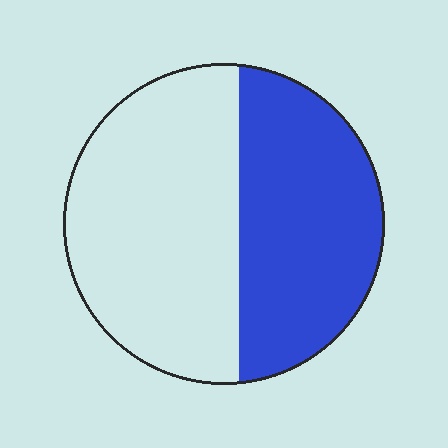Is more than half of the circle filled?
No.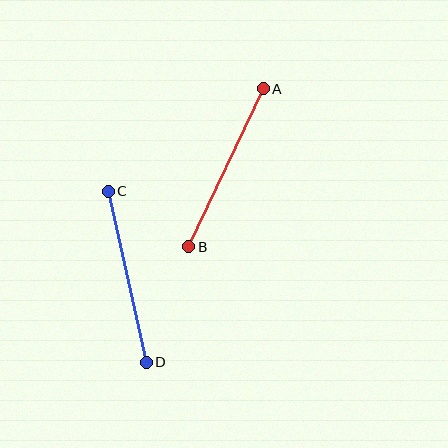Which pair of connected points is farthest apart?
Points A and B are farthest apart.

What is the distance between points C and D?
The distance is approximately 175 pixels.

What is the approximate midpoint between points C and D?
The midpoint is at approximately (127, 277) pixels.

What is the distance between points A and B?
The distance is approximately 175 pixels.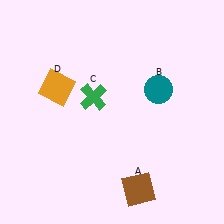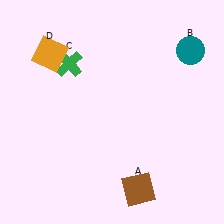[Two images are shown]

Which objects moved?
The objects that moved are: the teal circle (B), the green cross (C), the orange square (D).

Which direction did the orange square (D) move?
The orange square (D) moved up.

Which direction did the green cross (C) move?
The green cross (C) moved up.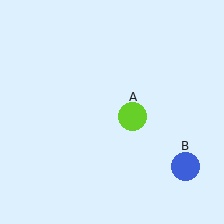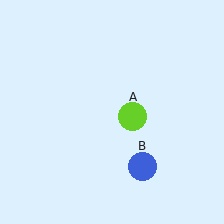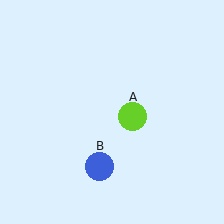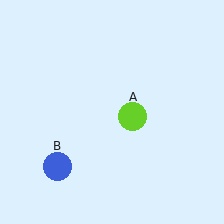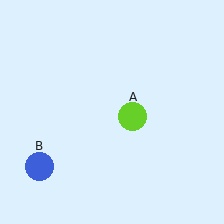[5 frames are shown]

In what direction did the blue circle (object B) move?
The blue circle (object B) moved left.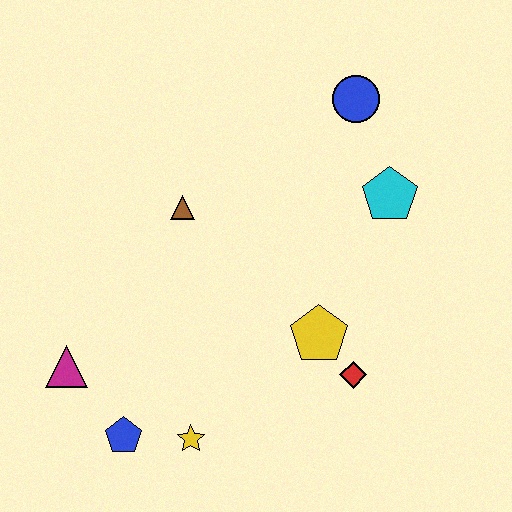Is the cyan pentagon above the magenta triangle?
Yes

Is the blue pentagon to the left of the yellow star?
Yes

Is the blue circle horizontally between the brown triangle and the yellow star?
No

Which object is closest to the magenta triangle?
The blue pentagon is closest to the magenta triangle.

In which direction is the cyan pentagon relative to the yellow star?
The cyan pentagon is above the yellow star.